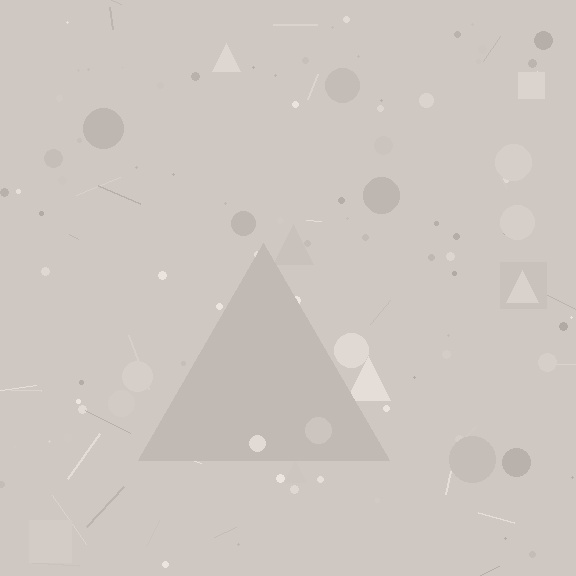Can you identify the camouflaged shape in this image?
The camouflaged shape is a triangle.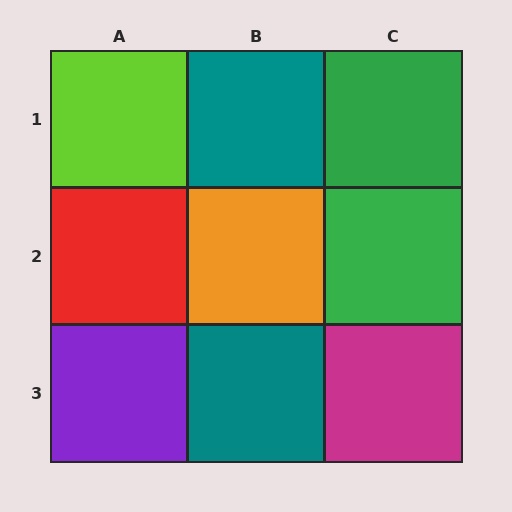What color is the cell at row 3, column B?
Teal.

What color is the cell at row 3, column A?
Purple.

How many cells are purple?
1 cell is purple.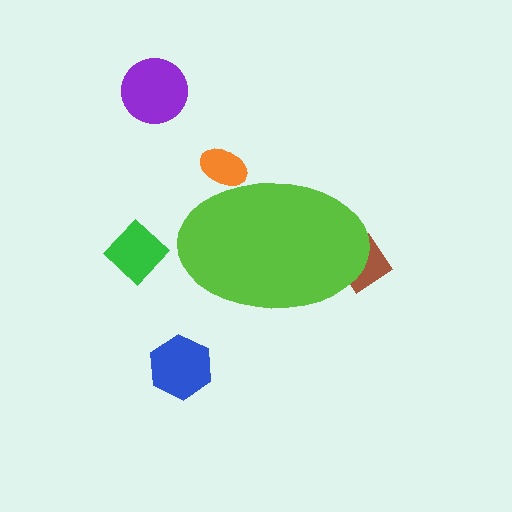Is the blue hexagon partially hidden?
No, the blue hexagon is fully visible.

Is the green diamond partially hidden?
No, the green diamond is fully visible.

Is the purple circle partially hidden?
No, the purple circle is fully visible.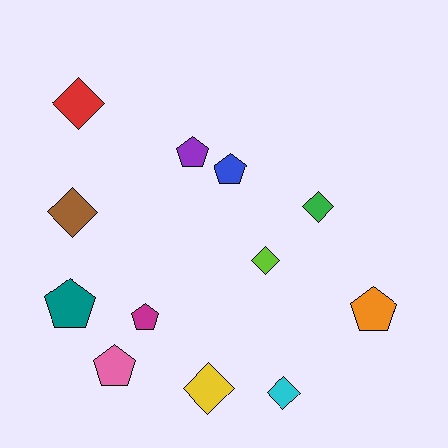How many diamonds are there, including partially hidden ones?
There are 6 diamonds.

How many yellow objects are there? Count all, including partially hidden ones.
There is 1 yellow object.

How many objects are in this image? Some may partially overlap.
There are 12 objects.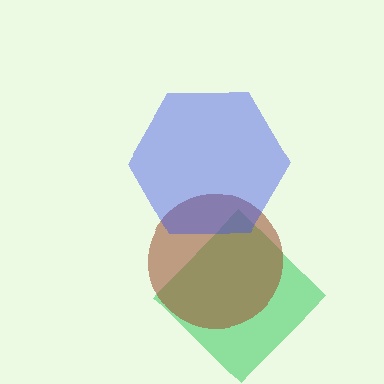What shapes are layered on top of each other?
The layered shapes are: a green diamond, a brown circle, a blue hexagon.